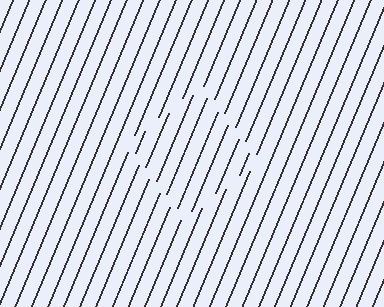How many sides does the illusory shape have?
4 sides — the line-ends trace a square.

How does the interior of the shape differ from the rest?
The interior of the shape contains the same grating, shifted by half a period — the contour is defined by the phase discontinuity where line-ends from the inner and outer gratings abut.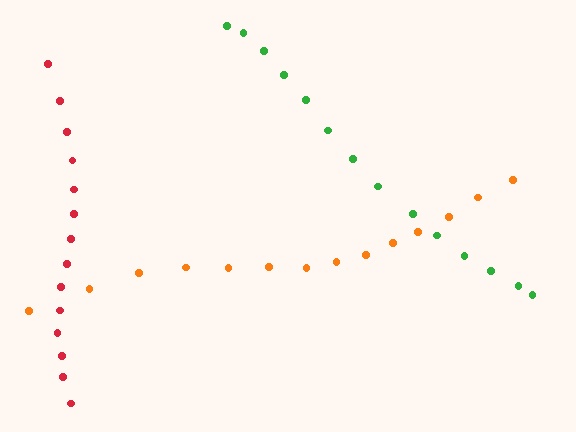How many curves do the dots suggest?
There are 3 distinct paths.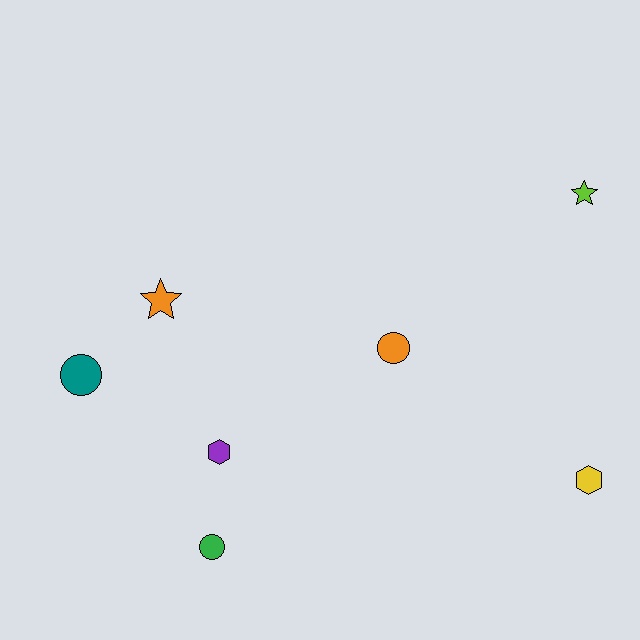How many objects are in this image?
There are 7 objects.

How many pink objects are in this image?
There are no pink objects.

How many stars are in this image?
There are 2 stars.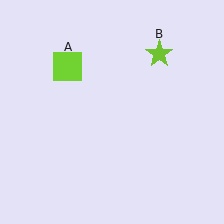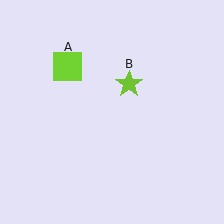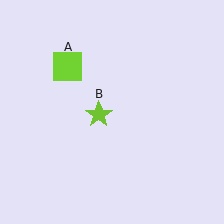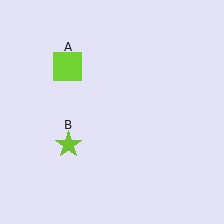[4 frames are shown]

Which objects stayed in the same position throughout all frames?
Lime square (object A) remained stationary.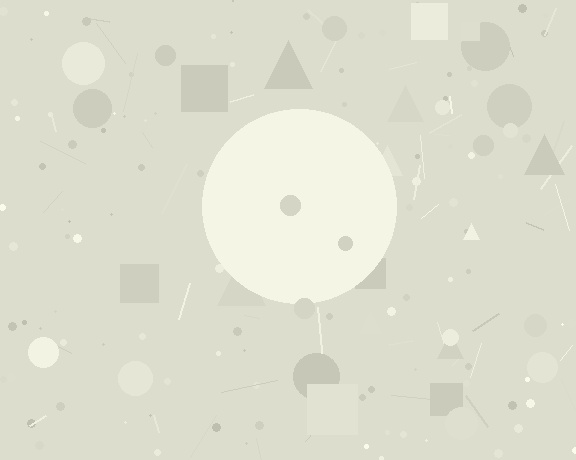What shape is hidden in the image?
A circle is hidden in the image.